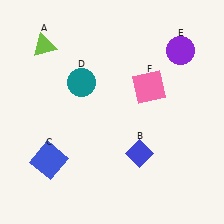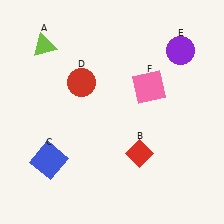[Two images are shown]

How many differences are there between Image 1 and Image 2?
There are 2 differences between the two images.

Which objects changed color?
B changed from blue to red. D changed from teal to red.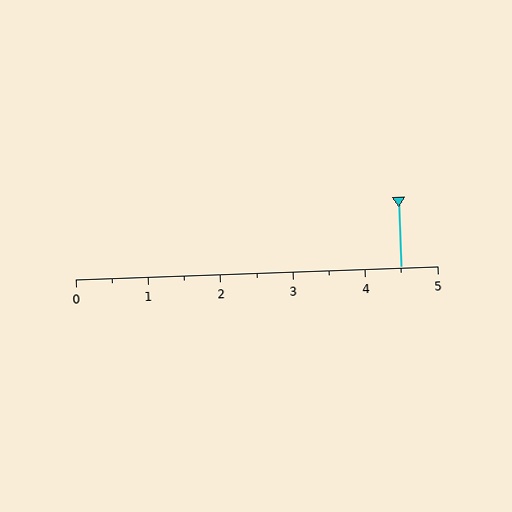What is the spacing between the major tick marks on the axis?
The major ticks are spaced 1 apart.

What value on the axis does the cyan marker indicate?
The marker indicates approximately 4.5.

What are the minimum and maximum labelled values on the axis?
The axis runs from 0 to 5.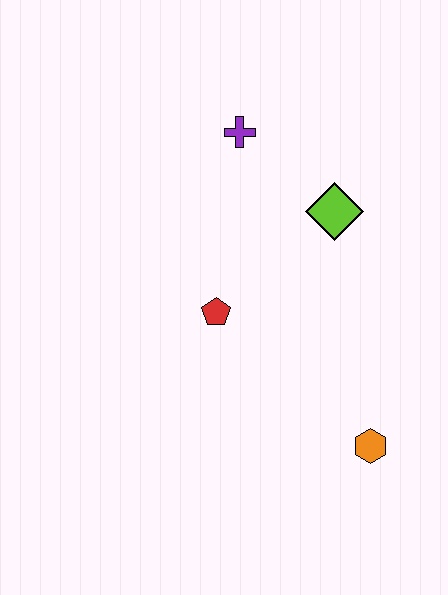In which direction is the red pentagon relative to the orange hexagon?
The red pentagon is to the left of the orange hexagon.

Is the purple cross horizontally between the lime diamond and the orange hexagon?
No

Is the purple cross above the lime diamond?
Yes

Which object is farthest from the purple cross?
The orange hexagon is farthest from the purple cross.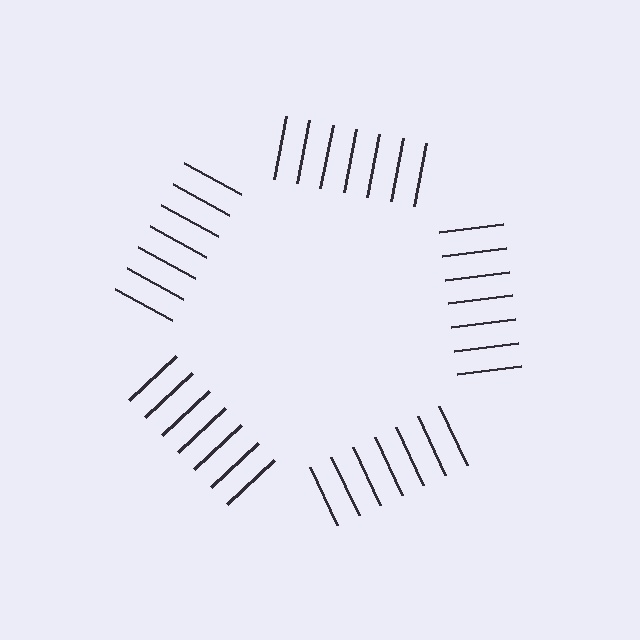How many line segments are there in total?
35 — 7 along each of the 5 edges.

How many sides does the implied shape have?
5 sides — the line-ends trace a pentagon.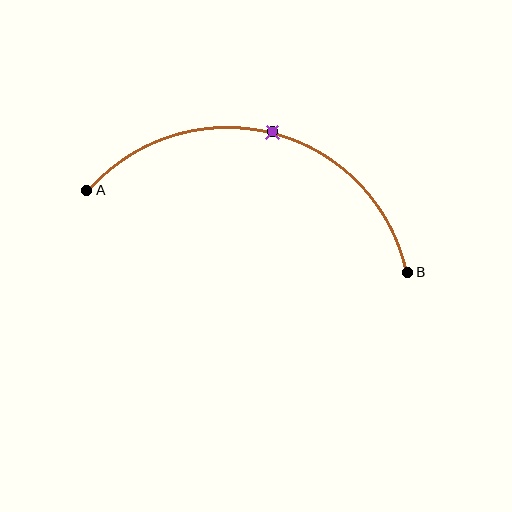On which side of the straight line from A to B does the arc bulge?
The arc bulges above the straight line connecting A and B.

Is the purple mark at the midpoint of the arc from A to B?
Yes. The purple mark lies on the arc at equal arc-length from both A and B — it is the arc midpoint.